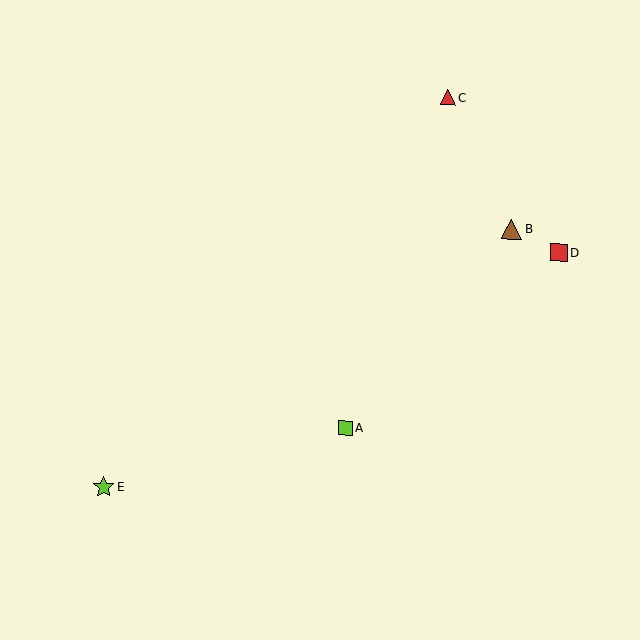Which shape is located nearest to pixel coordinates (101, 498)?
The lime star (labeled E) at (103, 487) is nearest to that location.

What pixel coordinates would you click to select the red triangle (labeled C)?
Click at (448, 97) to select the red triangle C.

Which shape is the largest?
The lime star (labeled E) is the largest.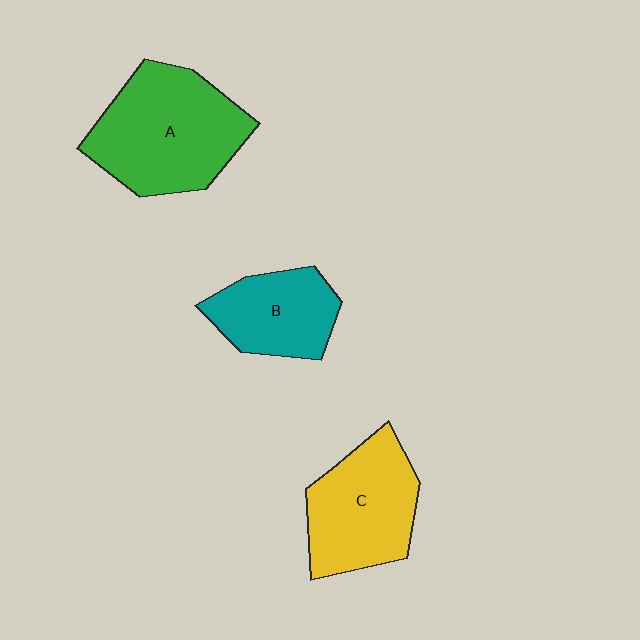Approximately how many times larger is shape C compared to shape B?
Approximately 1.3 times.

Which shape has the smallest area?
Shape B (teal).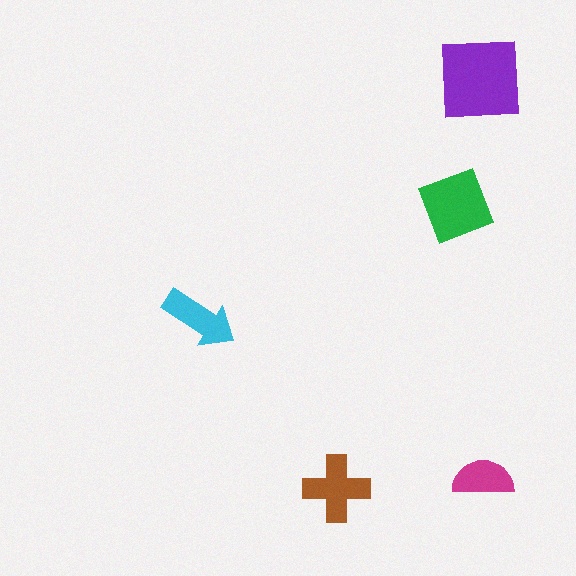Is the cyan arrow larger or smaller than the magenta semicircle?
Larger.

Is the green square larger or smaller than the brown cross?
Larger.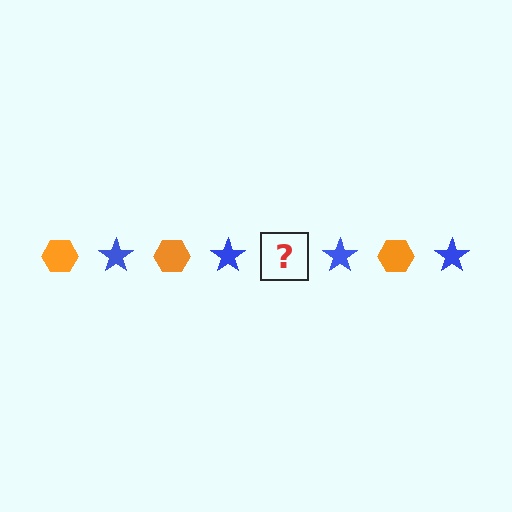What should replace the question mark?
The question mark should be replaced with an orange hexagon.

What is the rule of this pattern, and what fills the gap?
The rule is that the pattern alternates between orange hexagon and blue star. The gap should be filled with an orange hexagon.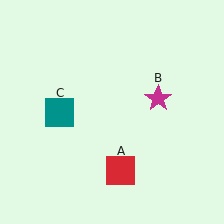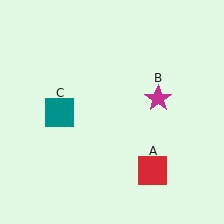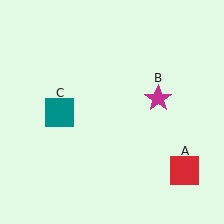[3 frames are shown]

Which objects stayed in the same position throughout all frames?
Magenta star (object B) and teal square (object C) remained stationary.